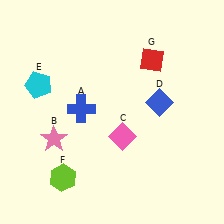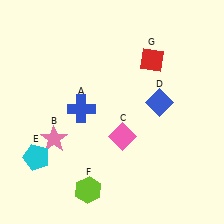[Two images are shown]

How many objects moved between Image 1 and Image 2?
2 objects moved between the two images.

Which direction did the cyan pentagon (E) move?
The cyan pentagon (E) moved down.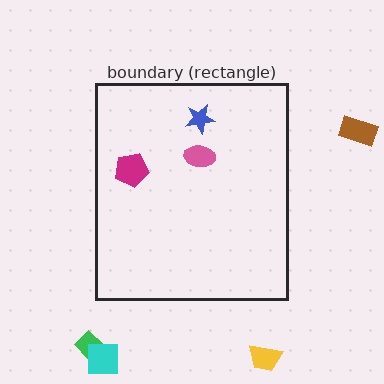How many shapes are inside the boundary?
3 inside, 4 outside.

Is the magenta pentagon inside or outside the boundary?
Inside.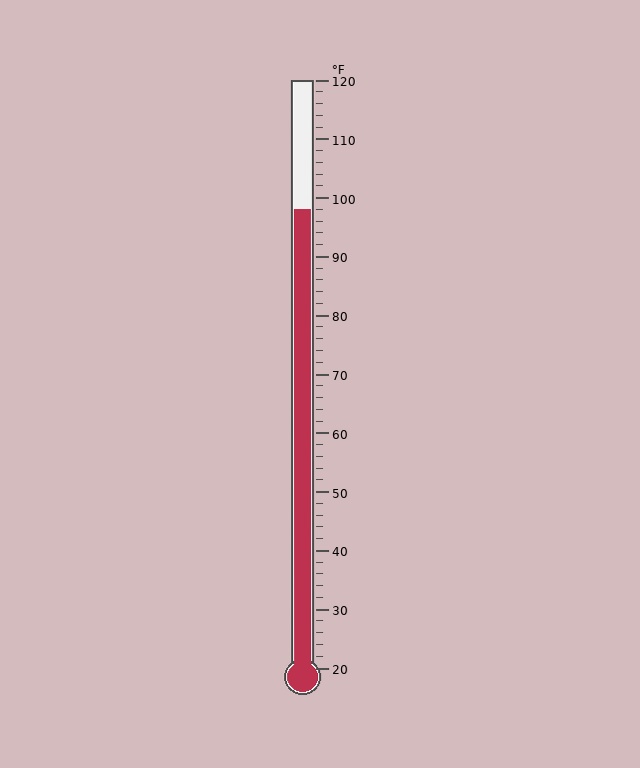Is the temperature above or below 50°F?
The temperature is above 50°F.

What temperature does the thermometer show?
The thermometer shows approximately 98°F.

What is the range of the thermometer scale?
The thermometer scale ranges from 20°F to 120°F.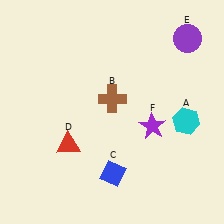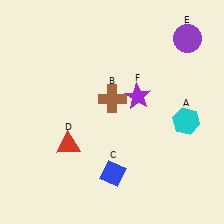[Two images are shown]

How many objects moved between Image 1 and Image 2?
1 object moved between the two images.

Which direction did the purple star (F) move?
The purple star (F) moved up.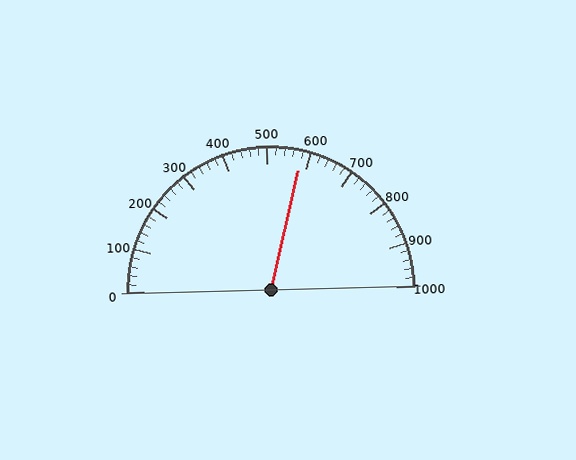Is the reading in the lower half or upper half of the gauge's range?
The reading is in the upper half of the range (0 to 1000).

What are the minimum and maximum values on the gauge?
The gauge ranges from 0 to 1000.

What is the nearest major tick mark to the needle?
The nearest major tick mark is 600.